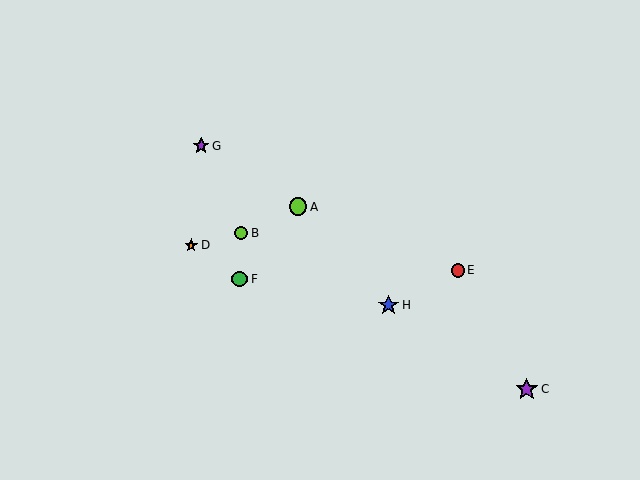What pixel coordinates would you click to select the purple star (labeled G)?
Click at (201, 146) to select the purple star G.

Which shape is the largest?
The purple star (labeled C) is the largest.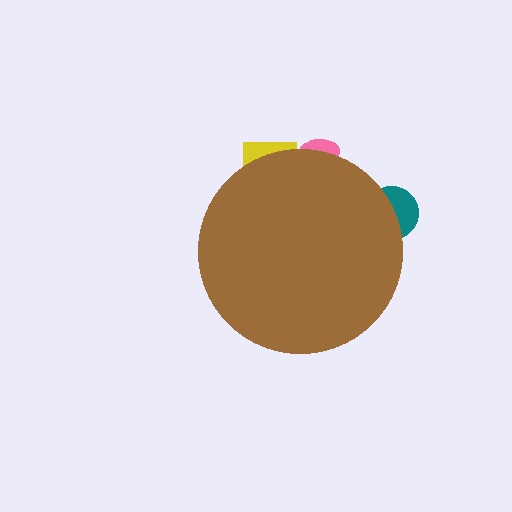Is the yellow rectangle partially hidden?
Yes, the yellow rectangle is partially hidden behind the brown circle.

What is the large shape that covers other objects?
A brown circle.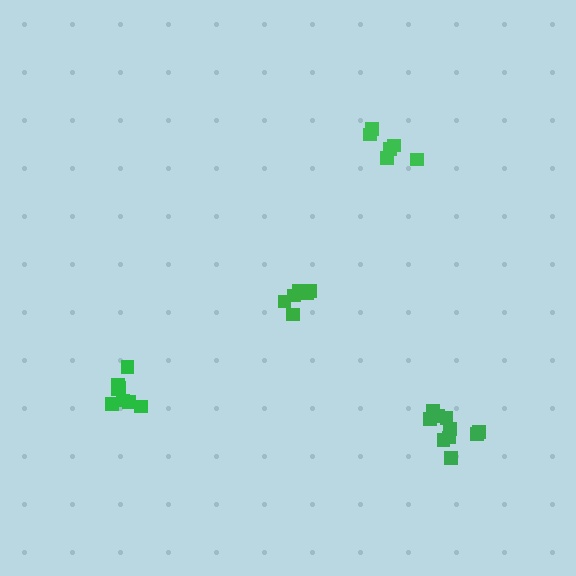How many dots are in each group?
Group 1: 8 dots, Group 2: 10 dots, Group 3: 6 dots, Group 4: 7 dots (31 total).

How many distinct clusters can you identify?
There are 4 distinct clusters.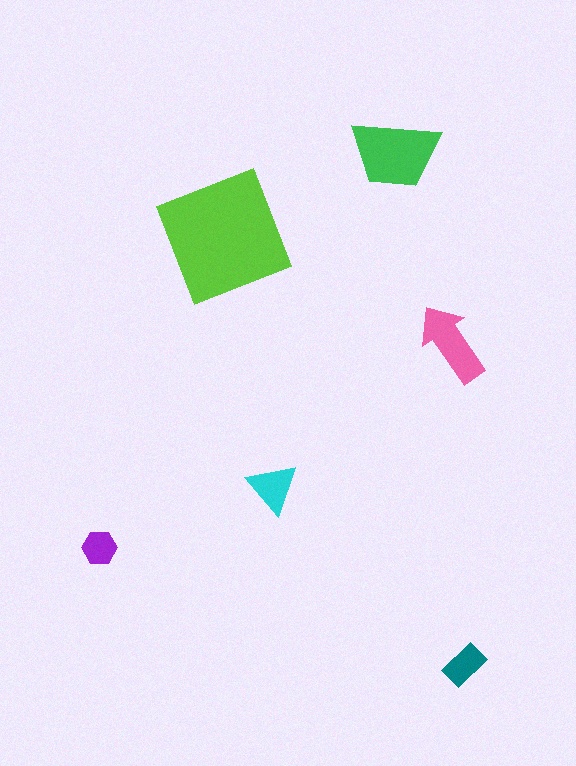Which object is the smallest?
The purple hexagon.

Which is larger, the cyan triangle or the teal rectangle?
The cyan triangle.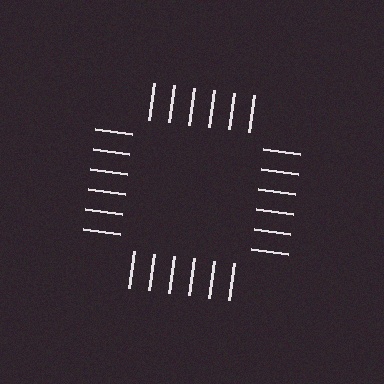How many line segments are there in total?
24 — 6 along each of the 4 edges.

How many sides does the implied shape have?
4 sides — the line-ends trace a square.